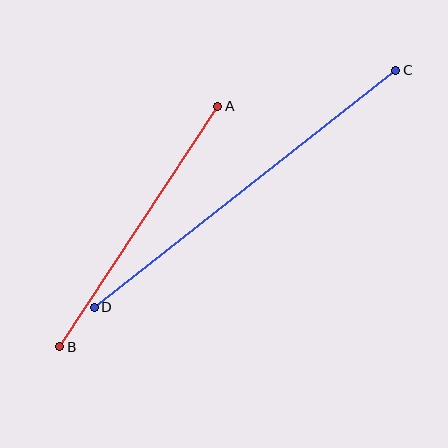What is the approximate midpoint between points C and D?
The midpoint is at approximately (245, 189) pixels.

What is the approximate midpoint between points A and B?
The midpoint is at approximately (139, 227) pixels.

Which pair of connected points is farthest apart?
Points C and D are farthest apart.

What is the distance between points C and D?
The distance is approximately 383 pixels.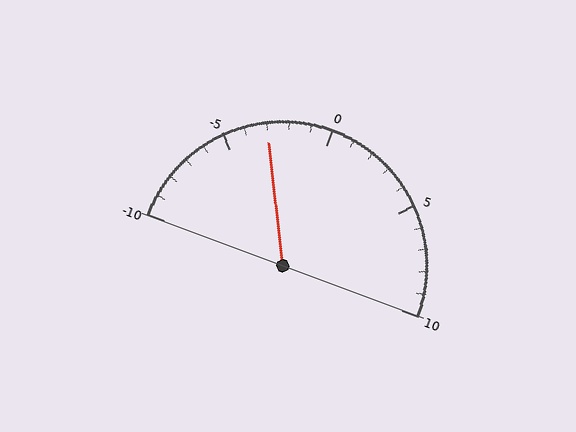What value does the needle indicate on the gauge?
The needle indicates approximately -3.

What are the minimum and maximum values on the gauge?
The gauge ranges from -10 to 10.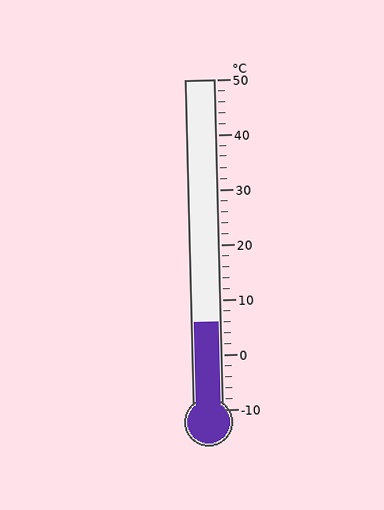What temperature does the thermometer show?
The thermometer shows approximately 6°C.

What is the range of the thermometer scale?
The thermometer scale ranges from -10°C to 50°C.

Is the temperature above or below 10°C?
The temperature is below 10°C.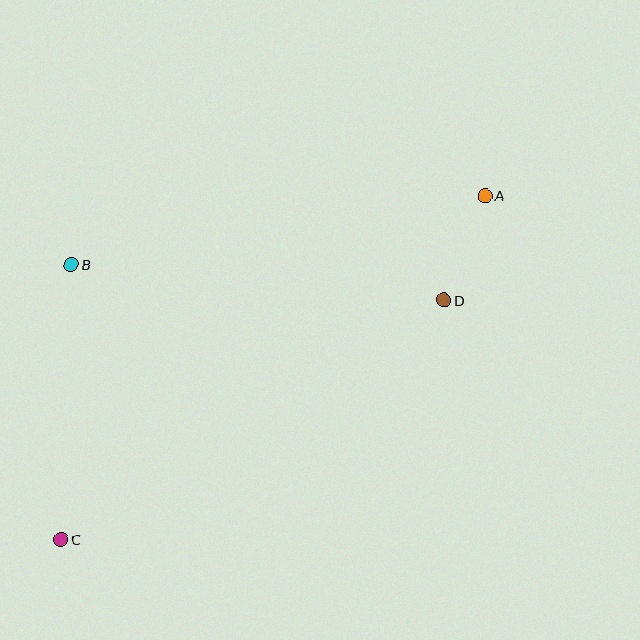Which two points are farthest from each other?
Points A and C are farthest from each other.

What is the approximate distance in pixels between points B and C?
The distance between B and C is approximately 275 pixels.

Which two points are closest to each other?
Points A and D are closest to each other.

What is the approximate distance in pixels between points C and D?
The distance between C and D is approximately 451 pixels.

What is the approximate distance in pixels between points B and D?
The distance between B and D is approximately 374 pixels.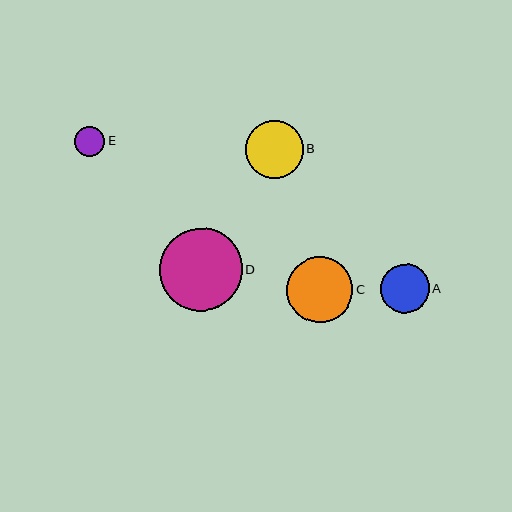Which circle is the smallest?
Circle E is the smallest with a size of approximately 30 pixels.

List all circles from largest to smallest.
From largest to smallest: D, C, B, A, E.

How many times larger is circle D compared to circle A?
Circle D is approximately 1.7 times the size of circle A.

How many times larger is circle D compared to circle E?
Circle D is approximately 2.7 times the size of circle E.